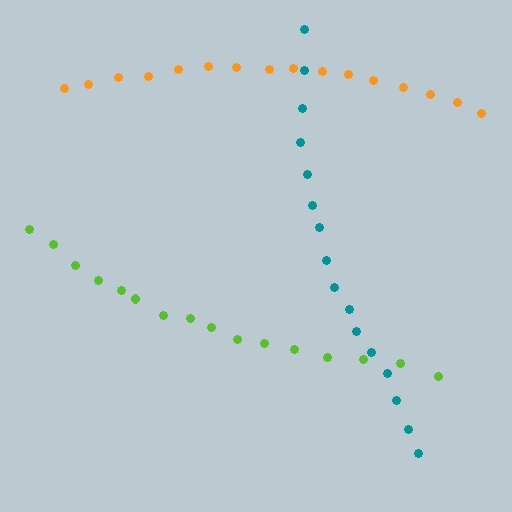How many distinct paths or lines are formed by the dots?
There are 3 distinct paths.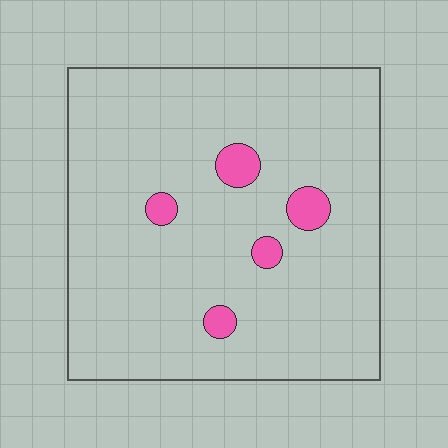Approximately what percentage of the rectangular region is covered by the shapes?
Approximately 5%.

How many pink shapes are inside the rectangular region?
5.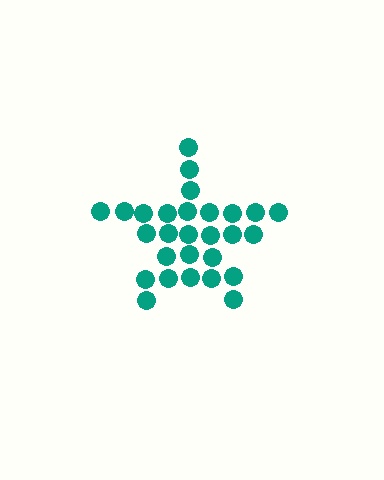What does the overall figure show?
The overall figure shows a star.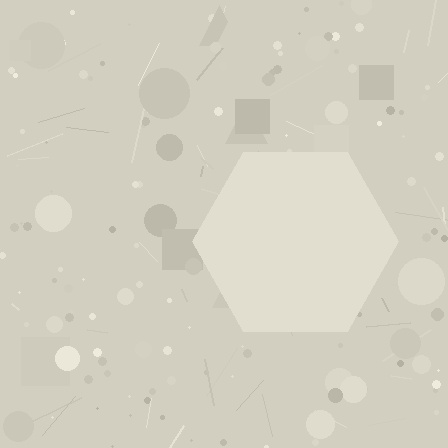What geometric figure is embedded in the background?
A hexagon is embedded in the background.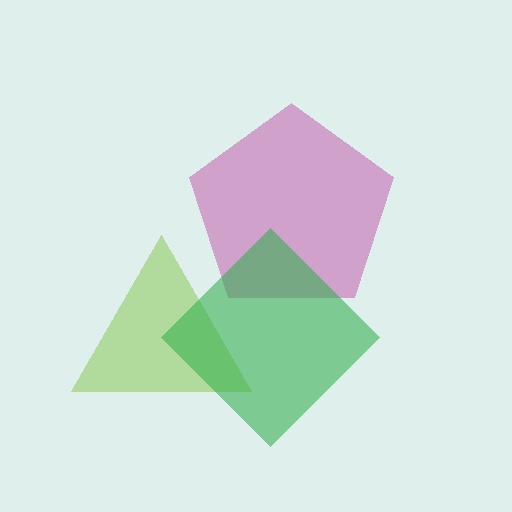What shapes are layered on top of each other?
The layered shapes are: a lime triangle, a magenta pentagon, a green diamond.